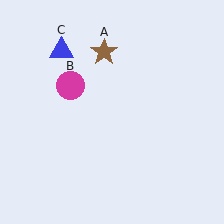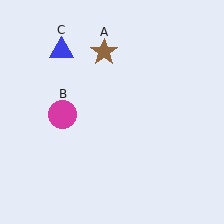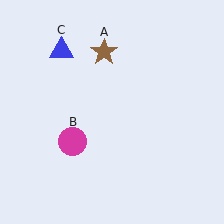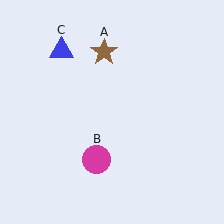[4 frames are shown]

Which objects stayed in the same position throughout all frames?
Brown star (object A) and blue triangle (object C) remained stationary.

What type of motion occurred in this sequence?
The magenta circle (object B) rotated counterclockwise around the center of the scene.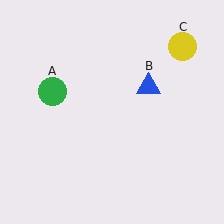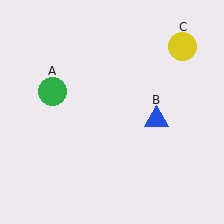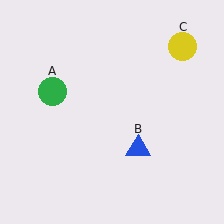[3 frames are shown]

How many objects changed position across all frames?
1 object changed position: blue triangle (object B).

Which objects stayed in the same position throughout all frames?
Green circle (object A) and yellow circle (object C) remained stationary.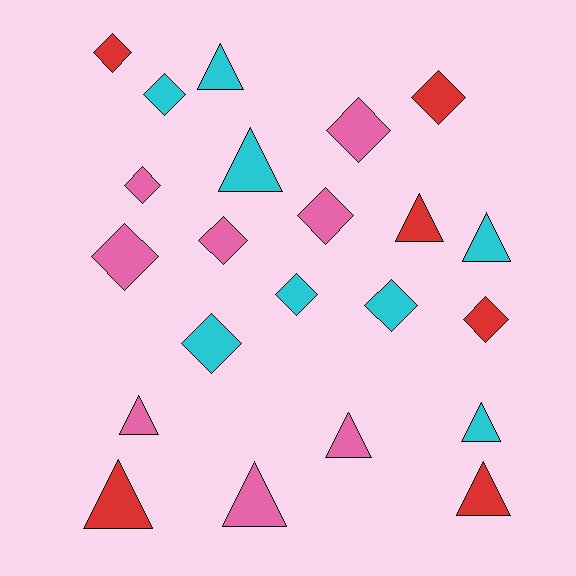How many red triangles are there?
There are 3 red triangles.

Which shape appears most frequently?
Diamond, with 12 objects.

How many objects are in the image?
There are 22 objects.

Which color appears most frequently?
Cyan, with 8 objects.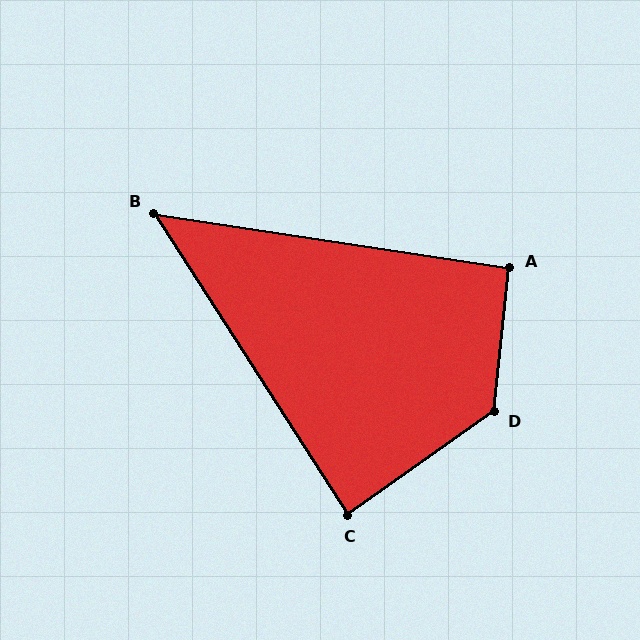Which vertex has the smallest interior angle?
B, at approximately 49 degrees.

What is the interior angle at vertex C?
Approximately 88 degrees (approximately right).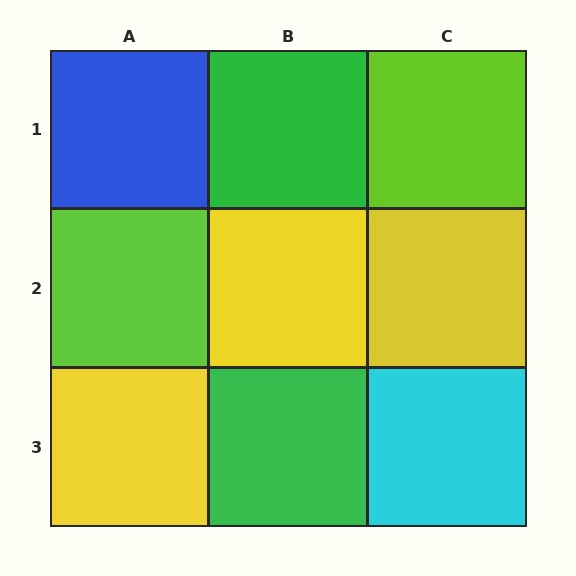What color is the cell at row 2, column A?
Lime.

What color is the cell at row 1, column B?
Green.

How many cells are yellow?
3 cells are yellow.